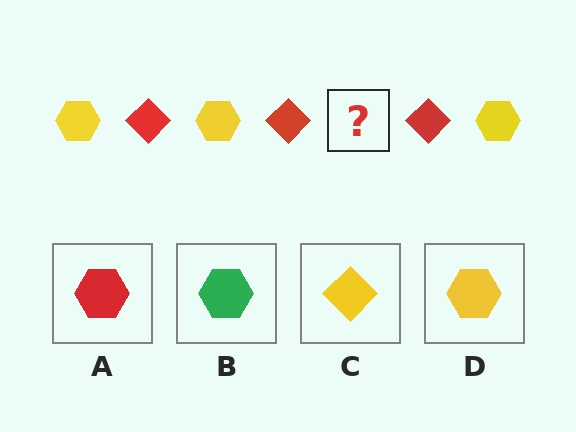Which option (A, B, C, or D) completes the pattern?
D.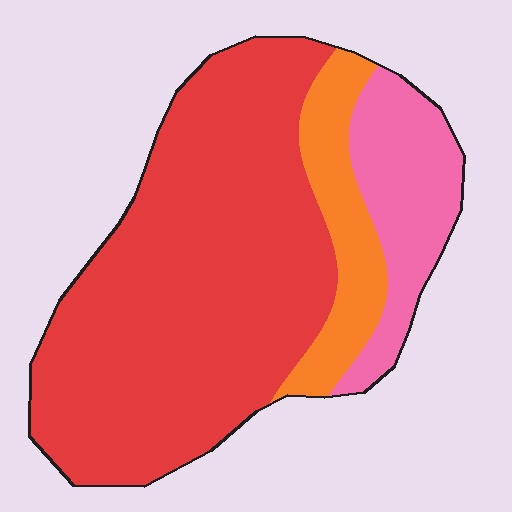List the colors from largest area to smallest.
From largest to smallest: red, pink, orange.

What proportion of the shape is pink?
Pink covers around 15% of the shape.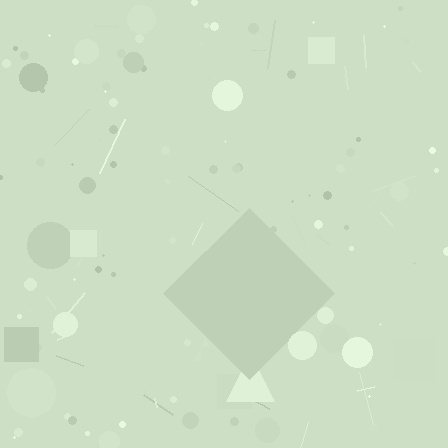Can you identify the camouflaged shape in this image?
The camouflaged shape is a diamond.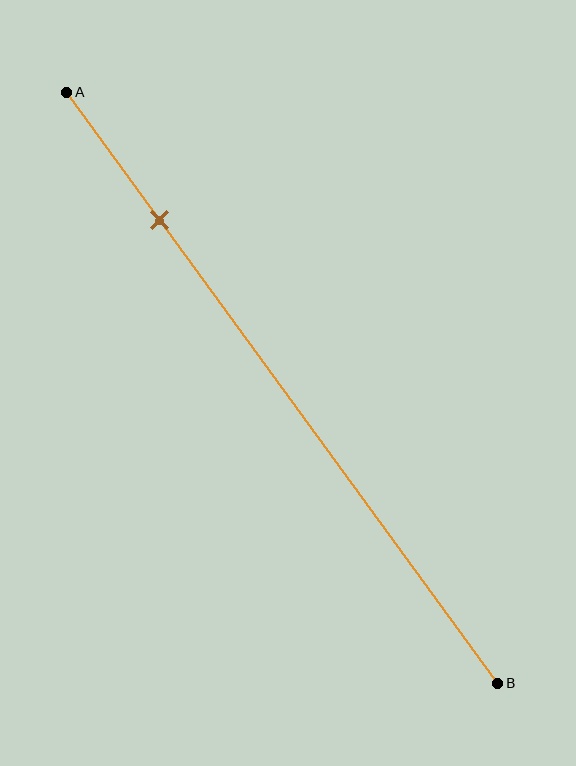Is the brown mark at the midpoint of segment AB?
No, the mark is at about 20% from A, not at the 50% midpoint.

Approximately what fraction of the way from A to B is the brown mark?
The brown mark is approximately 20% of the way from A to B.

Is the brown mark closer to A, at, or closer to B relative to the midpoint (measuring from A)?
The brown mark is closer to point A than the midpoint of segment AB.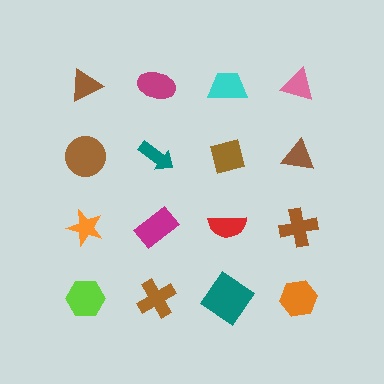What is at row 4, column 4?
An orange hexagon.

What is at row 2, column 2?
A teal arrow.